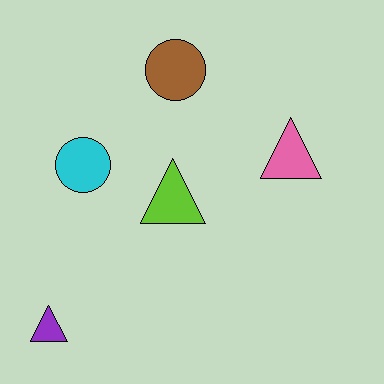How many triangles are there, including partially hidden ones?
There are 3 triangles.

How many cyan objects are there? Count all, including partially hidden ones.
There is 1 cyan object.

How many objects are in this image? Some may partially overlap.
There are 5 objects.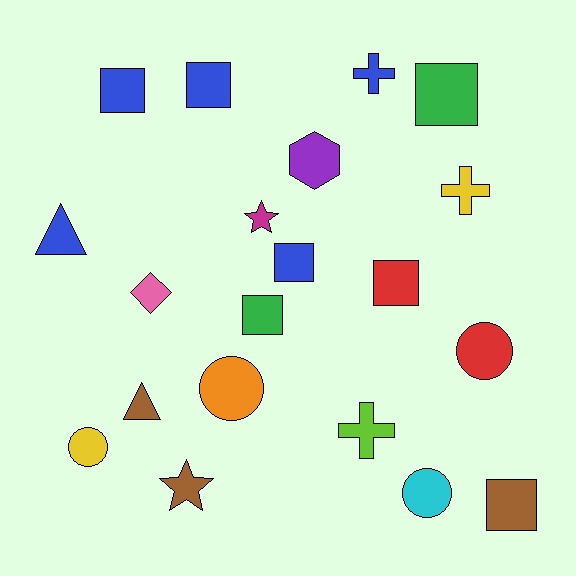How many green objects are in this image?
There are 2 green objects.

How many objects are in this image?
There are 20 objects.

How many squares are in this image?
There are 7 squares.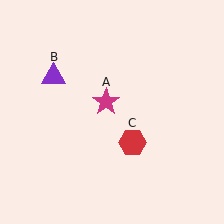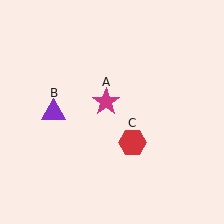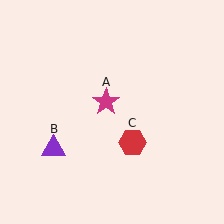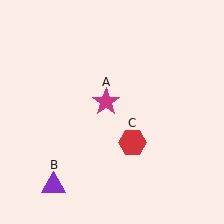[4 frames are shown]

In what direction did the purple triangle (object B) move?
The purple triangle (object B) moved down.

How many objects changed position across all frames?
1 object changed position: purple triangle (object B).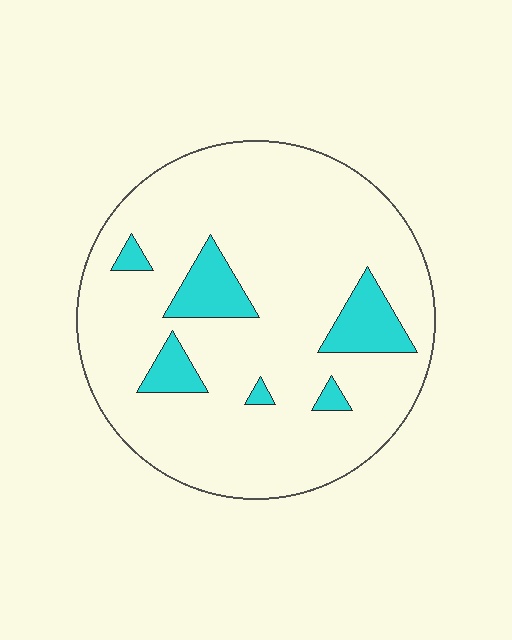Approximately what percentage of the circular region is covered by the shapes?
Approximately 15%.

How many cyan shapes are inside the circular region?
6.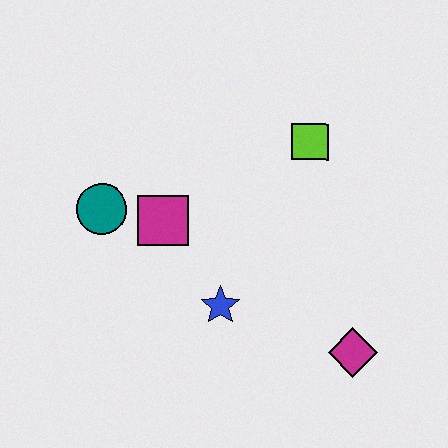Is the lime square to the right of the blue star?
Yes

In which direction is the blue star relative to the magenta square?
The blue star is below the magenta square.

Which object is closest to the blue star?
The magenta square is closest to the blue star.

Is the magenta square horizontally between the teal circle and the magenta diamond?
Yes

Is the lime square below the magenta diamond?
No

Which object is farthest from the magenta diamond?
The teal circle is farthest from the magenta diamond.